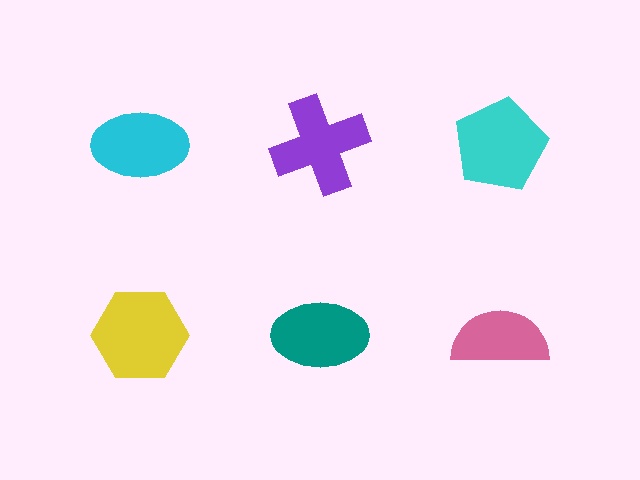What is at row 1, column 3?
A cyan pentagon.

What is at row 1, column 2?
A purple cross.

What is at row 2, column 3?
A pink semicircle.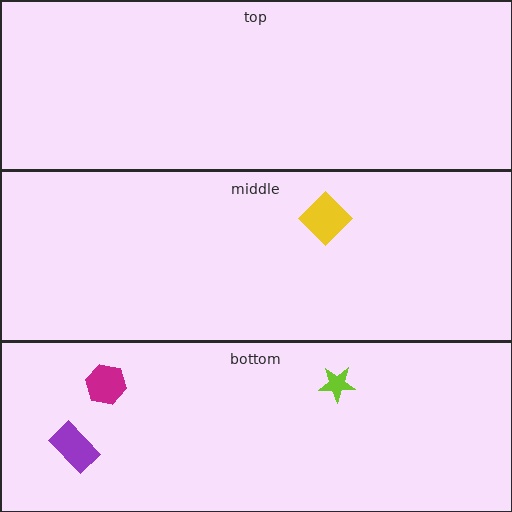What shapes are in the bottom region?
The lime star, the purple rectangle, the magenta hexagon.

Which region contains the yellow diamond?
The middle region.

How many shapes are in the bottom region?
3.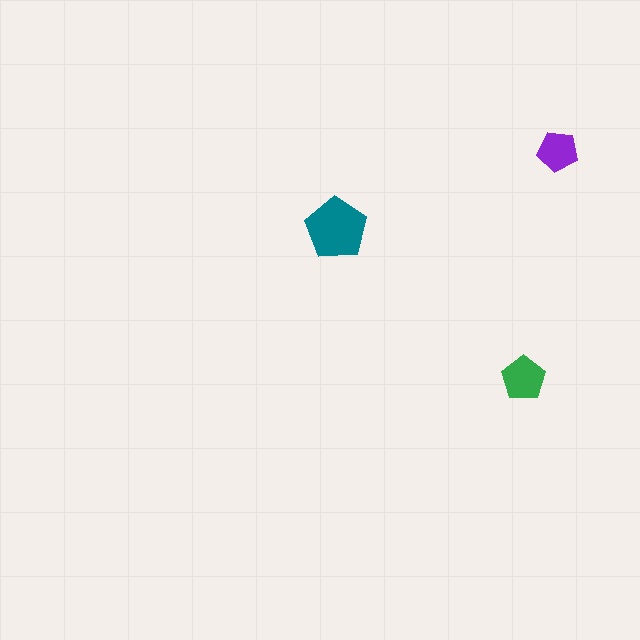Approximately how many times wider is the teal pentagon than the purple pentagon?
About 1.5 times wider.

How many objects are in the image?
There are 3 objects in the image.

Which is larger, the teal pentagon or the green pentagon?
The teal one.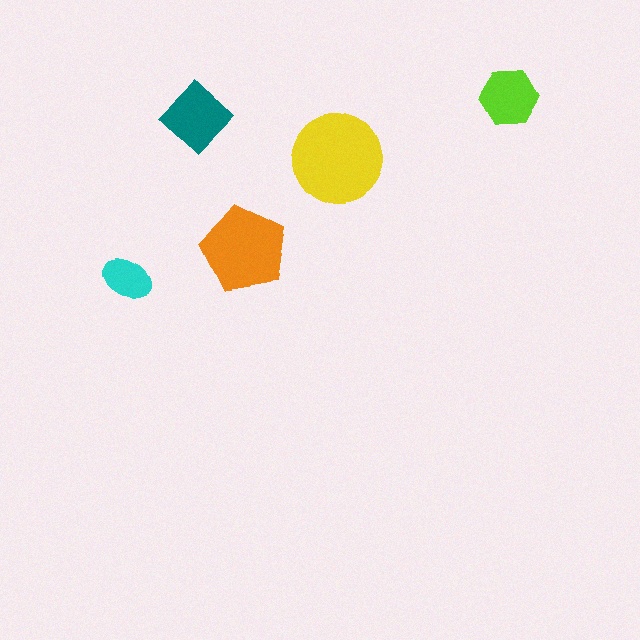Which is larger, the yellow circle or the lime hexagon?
The yellow circle.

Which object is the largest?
The yellow circle.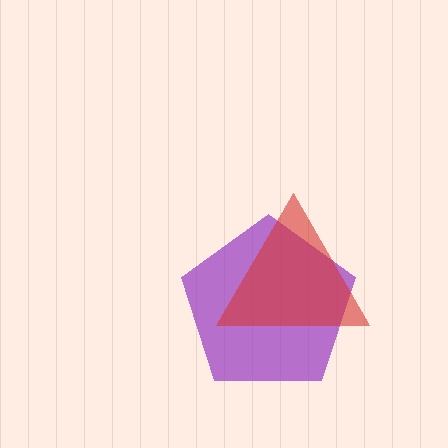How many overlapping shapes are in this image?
There are 2 overlapping shapes in the image.